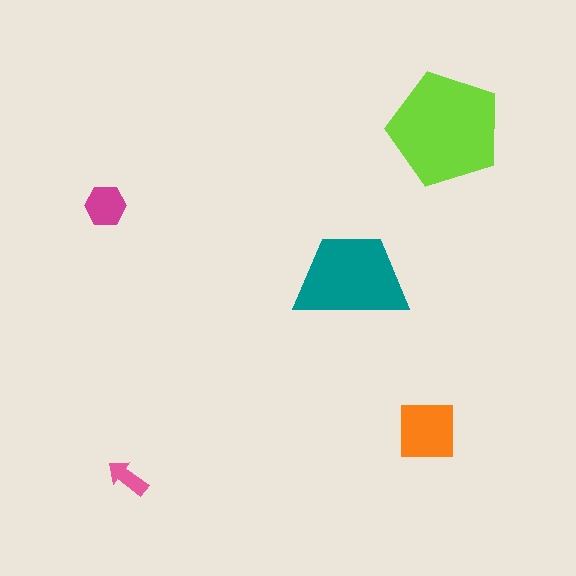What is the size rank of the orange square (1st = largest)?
3rd.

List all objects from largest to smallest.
The lime pentagon, the teal trapezoid, the orange square, the magenta hexagon, the pink arrow.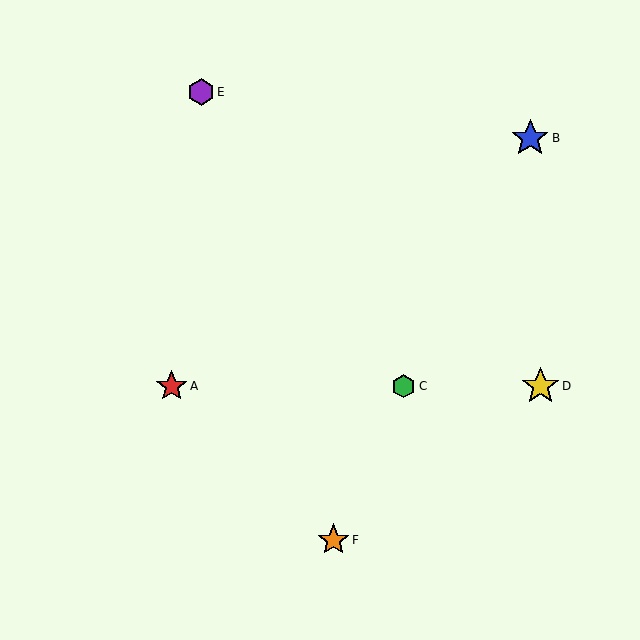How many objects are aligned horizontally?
3 objects (A, C, D) are aligned horizontally.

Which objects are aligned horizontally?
Objects A, C, D are aligned horizontally.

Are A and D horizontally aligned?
Yes, both are at y≈386.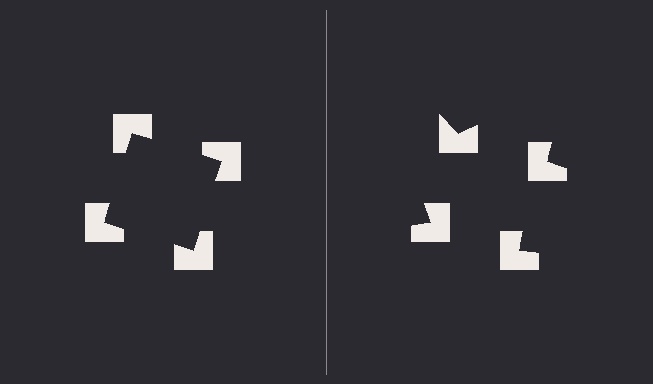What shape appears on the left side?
An illusory square.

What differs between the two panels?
The notched squares are positioned identically on both sides; only the wedge orientations differ. On the left they align to a square; on the right they are misaligned.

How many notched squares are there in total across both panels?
8 — 4 on each side.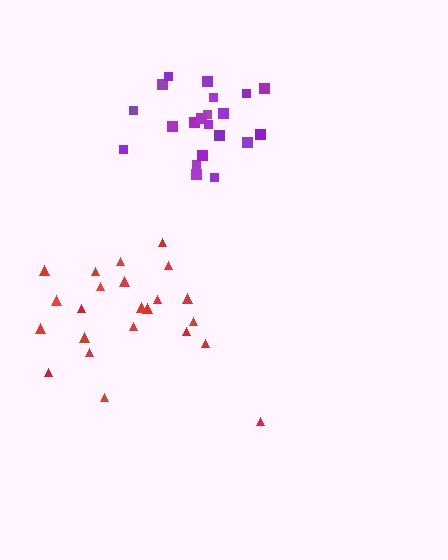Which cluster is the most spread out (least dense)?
Red.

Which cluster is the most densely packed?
Purple.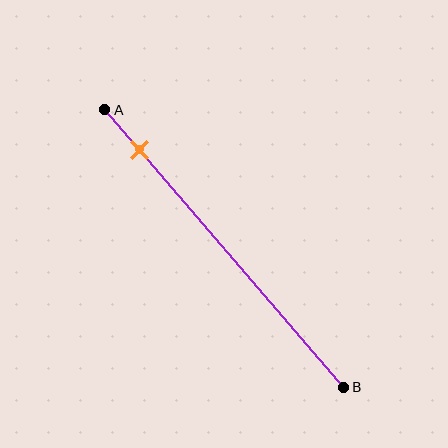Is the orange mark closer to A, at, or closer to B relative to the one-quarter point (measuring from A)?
The orange mark is closer to point A than the one-quarter point of segment AB.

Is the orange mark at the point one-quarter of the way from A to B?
No, the mark is at about 15% from A, not at the 25% one-quarter point.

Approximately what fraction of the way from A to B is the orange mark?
The orange mark is approximately 15% of the way from A to B.